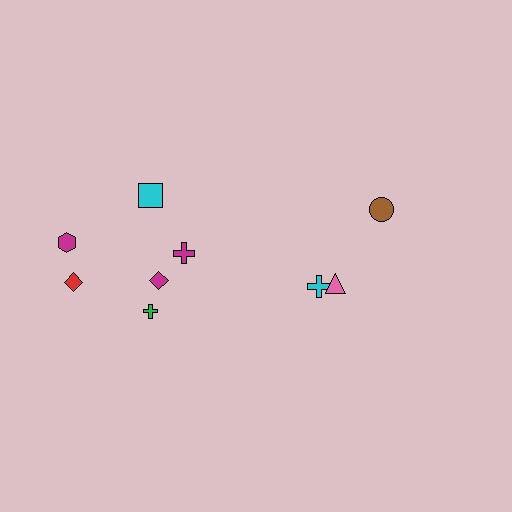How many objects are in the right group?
There are 3 objects.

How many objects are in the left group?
There are 6 objects.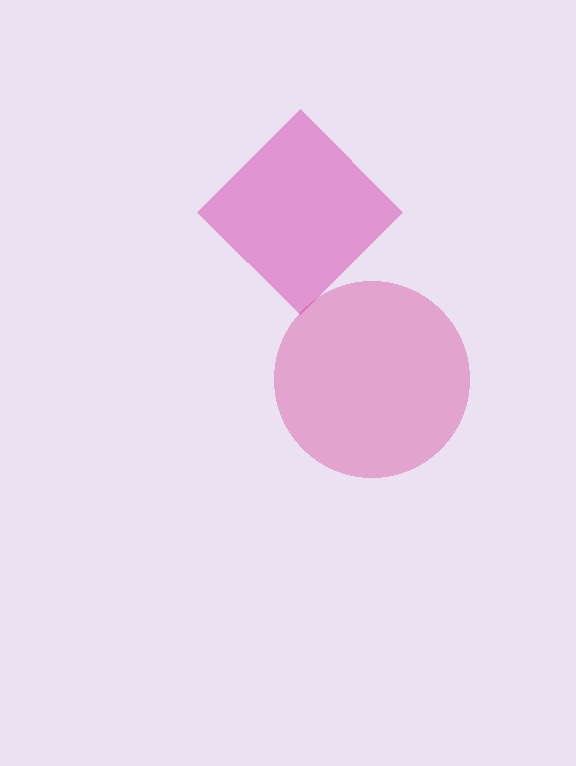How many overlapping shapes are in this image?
There are 2 overlapping shapes in the image.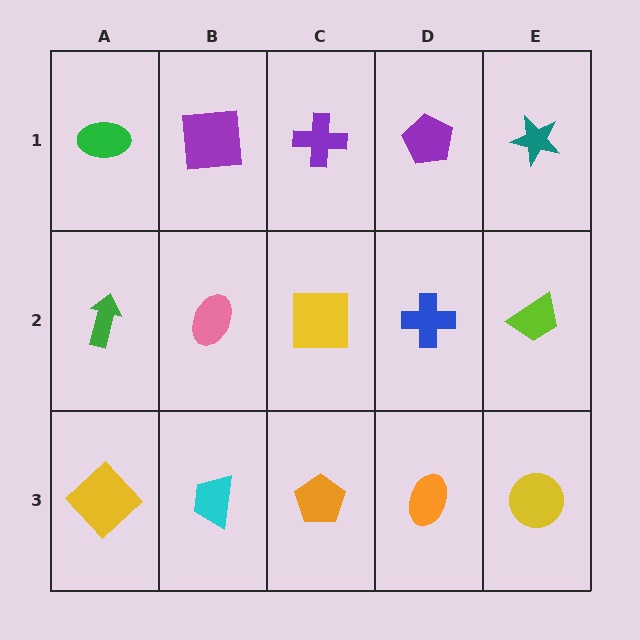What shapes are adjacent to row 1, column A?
A green arrow (row 2, column A), a purple square (row 1, column B).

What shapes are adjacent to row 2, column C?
A purple cross (row 1, column C), an orange pentagon (row 3, column C), a pink ellipse (row 2, column B), a blue cross (row 2, column D).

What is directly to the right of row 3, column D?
A yellow circle.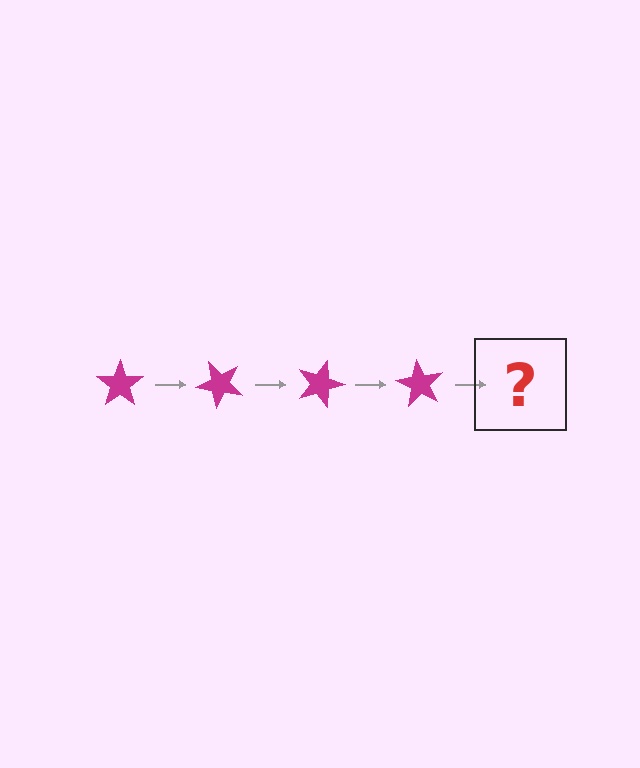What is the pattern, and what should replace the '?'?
The pattern is that the star rotates 45 degrees each step. The '?' should be a magenta star rotated 180 degrees.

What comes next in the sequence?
The next element should be a magenta star rotated 180 degrees.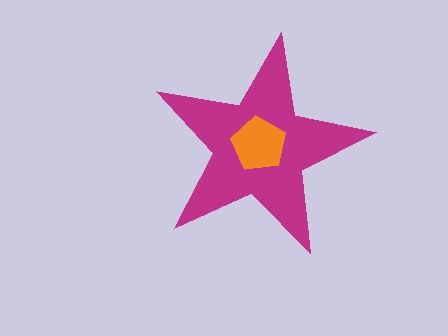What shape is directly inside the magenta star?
The orange pentagon.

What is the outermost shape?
The magenta star.